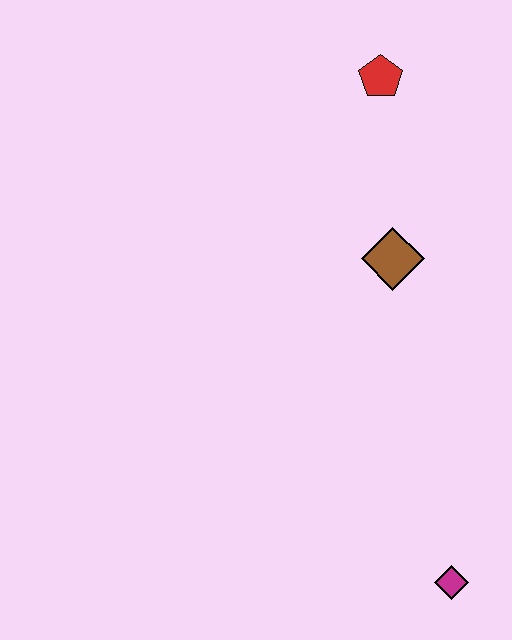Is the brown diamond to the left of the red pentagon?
No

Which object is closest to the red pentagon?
The brown diamond is closest to the red pentagon.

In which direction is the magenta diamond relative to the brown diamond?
The magenta diamond is below the brown diamond.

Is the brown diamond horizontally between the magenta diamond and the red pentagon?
Yes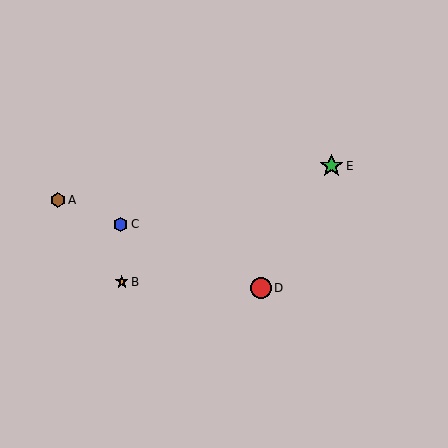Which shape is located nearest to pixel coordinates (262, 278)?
The red circle (labeled D) at (261, 288) is nearest to that location.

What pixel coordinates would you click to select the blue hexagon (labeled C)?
Click at (120, 224) to select the blue hexagon C.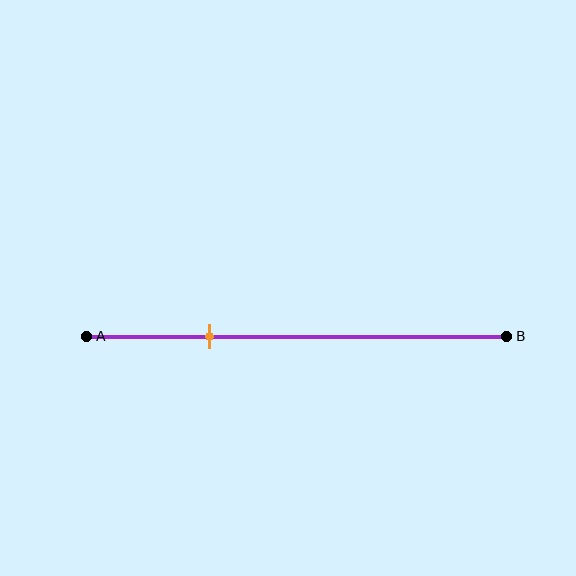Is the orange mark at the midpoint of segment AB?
No, the mark is at about 30% from A, not at the 50% midpoint.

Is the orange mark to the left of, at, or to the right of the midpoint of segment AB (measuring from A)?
The orange mark is to the left of the midpoint of segment AB.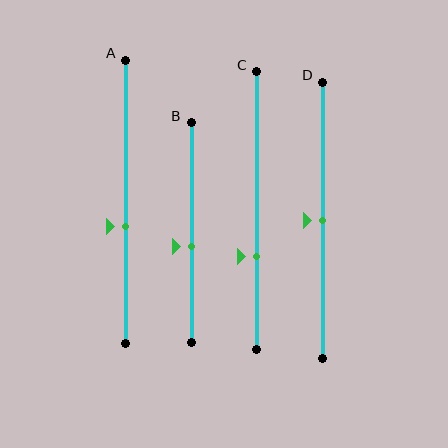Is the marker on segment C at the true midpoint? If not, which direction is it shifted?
No, the marker on segment C is shifted downward by about 16% of the segment length.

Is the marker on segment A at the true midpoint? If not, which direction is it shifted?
No, the marker on segment A is shifted downward by about 9% of the segment length.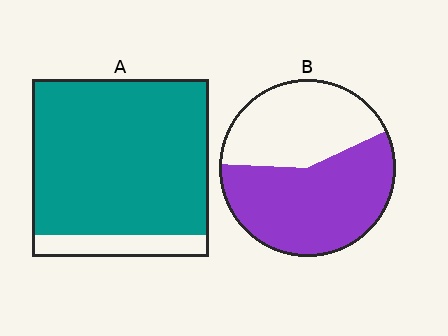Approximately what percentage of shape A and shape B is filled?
A is approximately 90% and B is approximately 60%.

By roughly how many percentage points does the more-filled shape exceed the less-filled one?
By roughly 30 percentage points (A over B).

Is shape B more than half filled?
Yes.